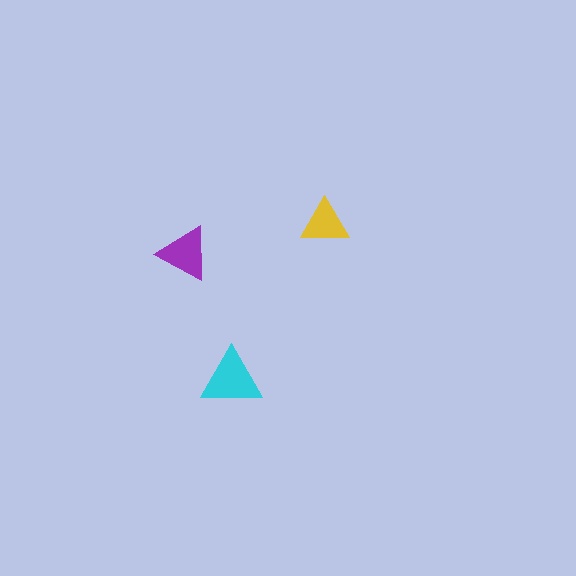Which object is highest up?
The yellow triangle is topmost.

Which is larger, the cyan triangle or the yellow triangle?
The cyan one.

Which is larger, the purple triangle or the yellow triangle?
The purple one.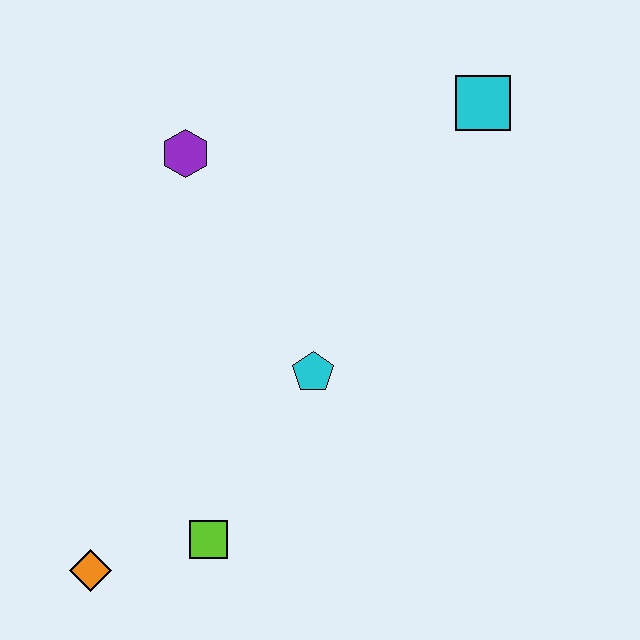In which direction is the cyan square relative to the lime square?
The cyan square is above the lime square.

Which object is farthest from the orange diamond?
The cyan square is farthest from the orange diamond.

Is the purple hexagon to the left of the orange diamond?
No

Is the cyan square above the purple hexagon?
Yes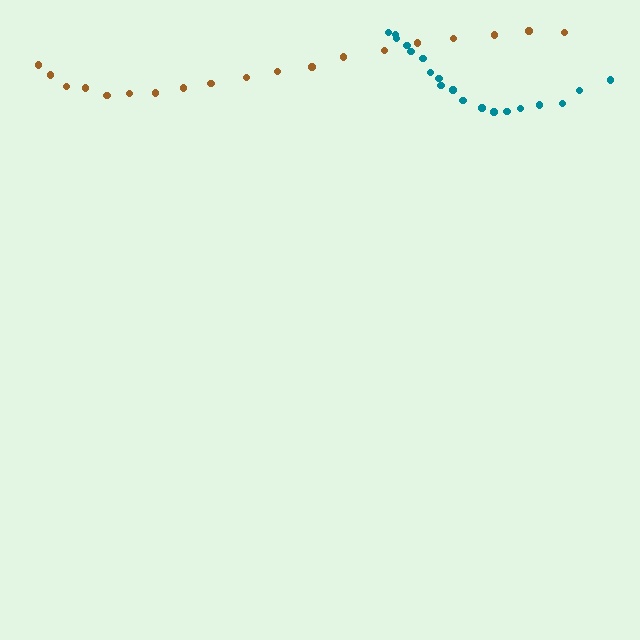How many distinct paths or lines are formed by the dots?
There are 2 distinct paths.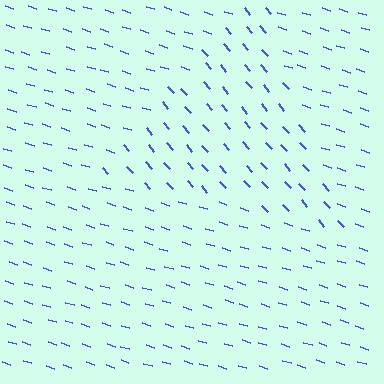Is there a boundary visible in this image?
Yes, there is a texture boundary formed by a change in line orientation.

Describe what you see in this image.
The image is filled with small blue line segments. A triangle region in the image has lines oriented differently from the surrounding lines, creating a visible texture boundary.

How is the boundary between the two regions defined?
The boundary is defined purely by a change in line orientation (approximately 31 degrees difference). All lines are the same color and thickness.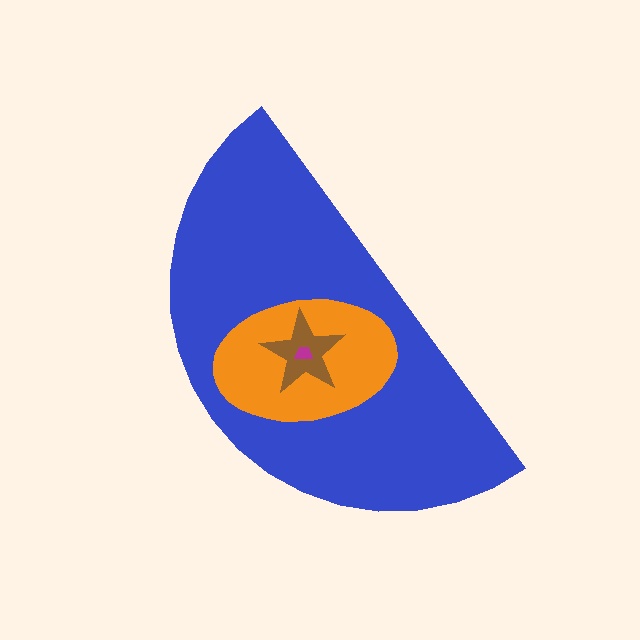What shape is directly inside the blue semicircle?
The orange ellipse.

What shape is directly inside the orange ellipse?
The brown star.